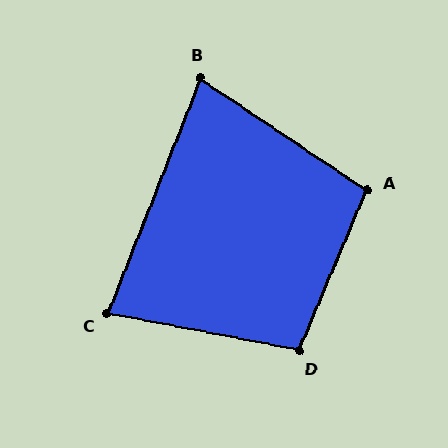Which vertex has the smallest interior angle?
B, at approximately 78 degrees.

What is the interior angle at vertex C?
Approximately 79 degrees (acute).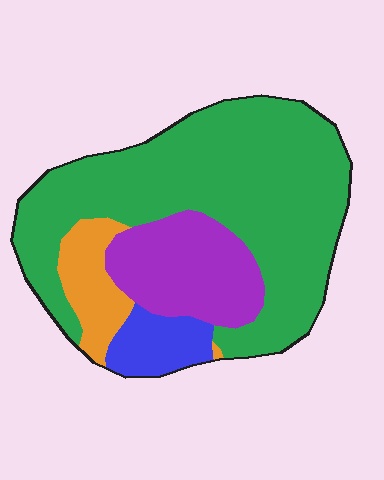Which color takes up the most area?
Green, at roughly 65%.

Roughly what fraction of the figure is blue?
Blue takes up less than a quarter of the figure.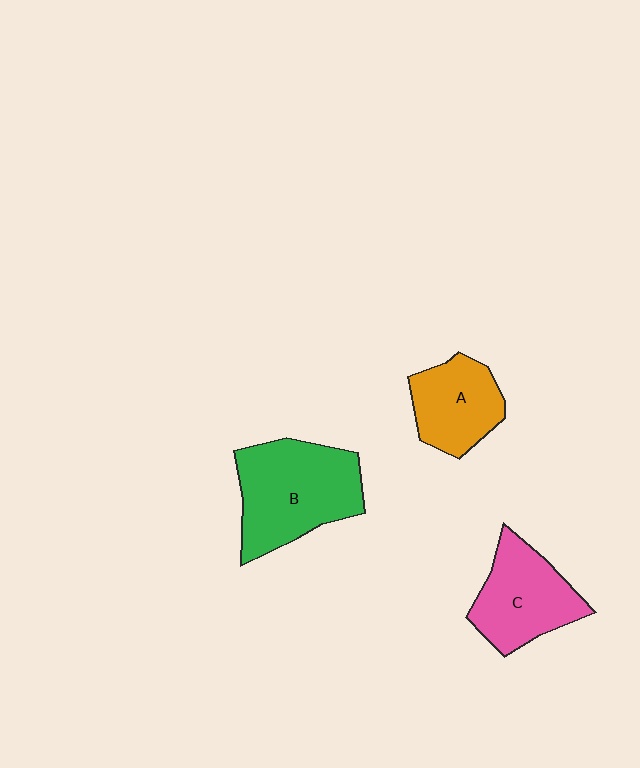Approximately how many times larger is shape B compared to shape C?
Approximately 1.3 times.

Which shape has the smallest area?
Shape A (orange).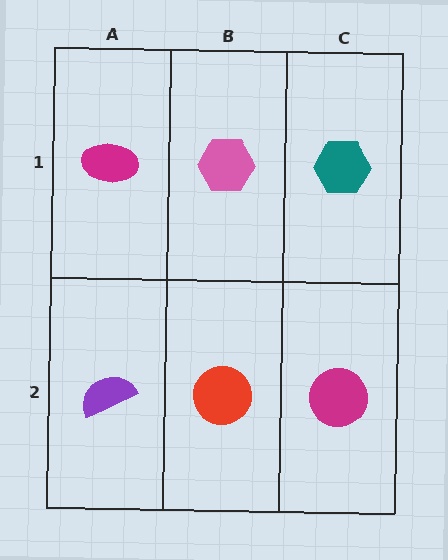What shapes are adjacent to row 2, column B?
A pink hexagon (row 1, column B), a purple semicircle (row 2, column A), a magenta circle (row 2, column C).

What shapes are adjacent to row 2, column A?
A magenta ellipse (row 1, column A), a red circle (row 2, column B).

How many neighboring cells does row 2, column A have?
2.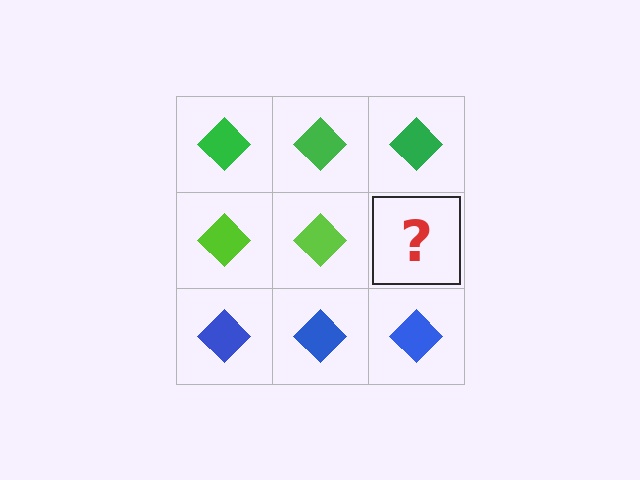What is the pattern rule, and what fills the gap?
The rule is that each row has a consistent color. The gap should be filled with a lime diamond.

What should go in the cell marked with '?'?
The missing cell should contain a lime diamond.